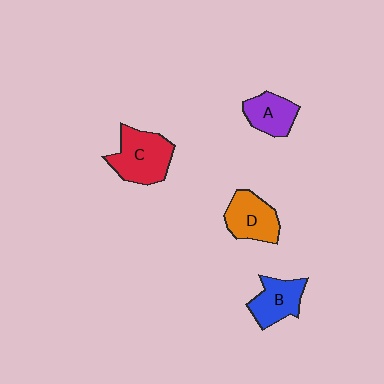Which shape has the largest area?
Shape C (red).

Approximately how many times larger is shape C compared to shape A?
Approximately 1.5 times.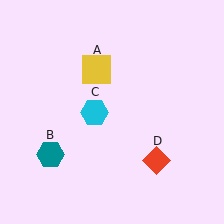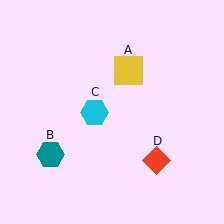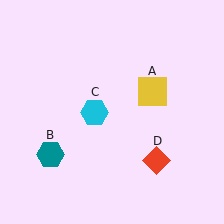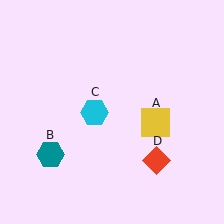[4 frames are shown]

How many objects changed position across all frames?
1 object changed position: yellow square (object A).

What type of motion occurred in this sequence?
The yellow square (object A) rotated clockwise around the center of the scene.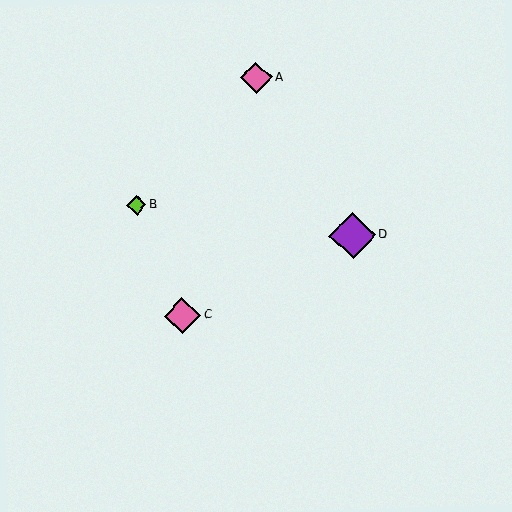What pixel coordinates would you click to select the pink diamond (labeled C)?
Click at (182, 316) to select the pink diamond C.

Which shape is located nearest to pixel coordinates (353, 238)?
The purple diamond (labeled D) at (352, 235) is nearest to that location.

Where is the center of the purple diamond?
The center of the purple diamond is at (352, 235).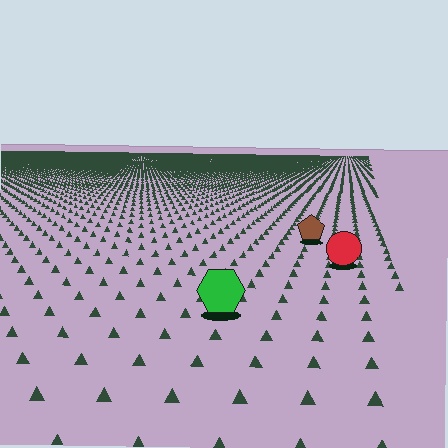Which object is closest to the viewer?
The green hexagon is closest. The texture marks near it are larger and more spread out.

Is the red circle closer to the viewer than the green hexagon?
No. The green hexagon is closer — you can tell from the texture gradient: the ground texture is coarser near it.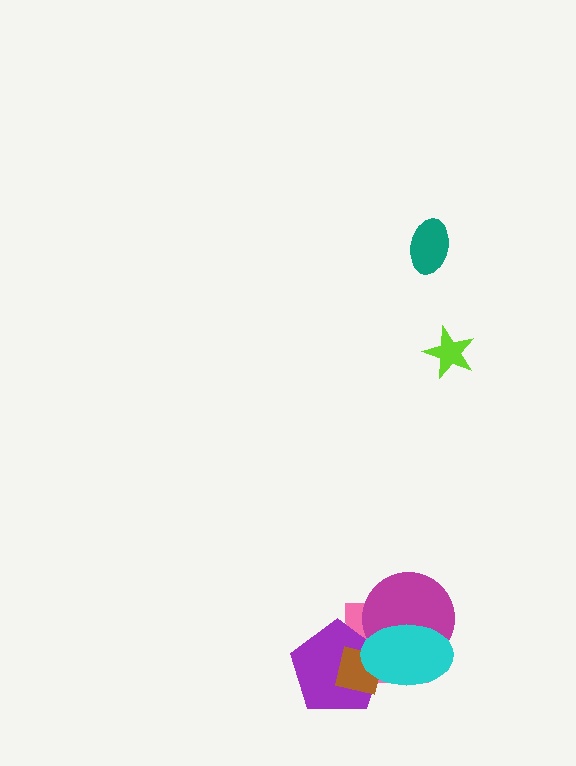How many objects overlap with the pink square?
4 objects overlap with the pink square.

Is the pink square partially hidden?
Yes, it is partially covered by another shape.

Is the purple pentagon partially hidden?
Yes, it is partially covered by another shape.